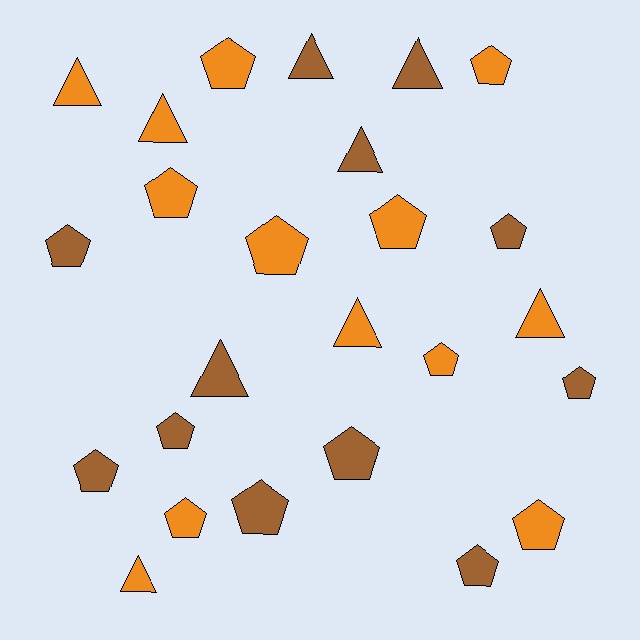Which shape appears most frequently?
Pentagon, with 16 objects.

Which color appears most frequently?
Orange, with 13 objects.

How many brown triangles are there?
There are 4 brown triangles.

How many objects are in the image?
There are 25 objects.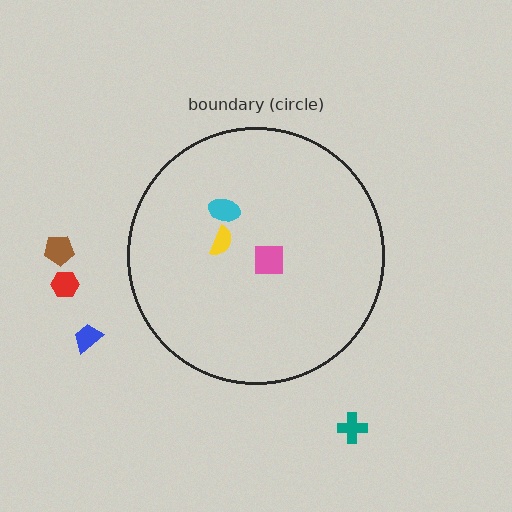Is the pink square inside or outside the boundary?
Inside.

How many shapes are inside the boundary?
3 inside, 4 outside.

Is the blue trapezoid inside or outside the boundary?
Outside.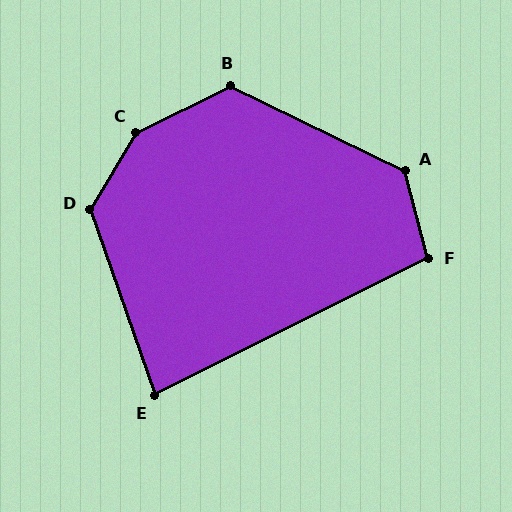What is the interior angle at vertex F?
Approximately 102 degrees (obtuse).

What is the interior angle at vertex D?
Approximately 130 degrees (obtuse).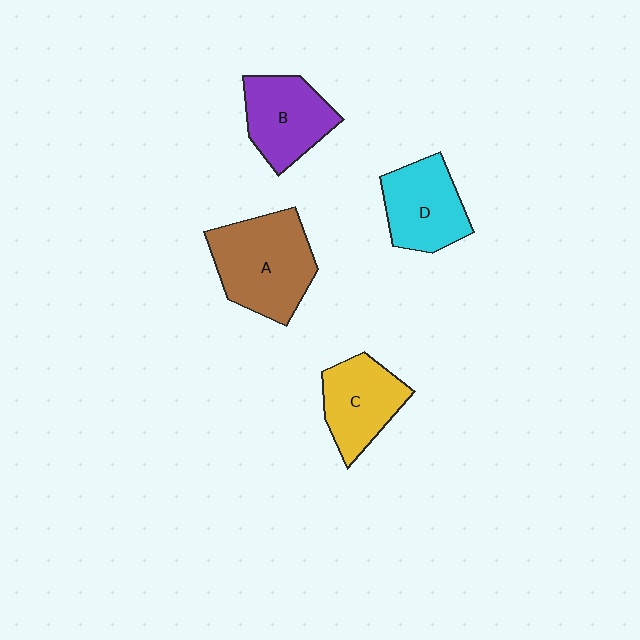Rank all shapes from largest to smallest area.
From largest to smallest: A (brown), D (cyan), B (purple), C (yellow).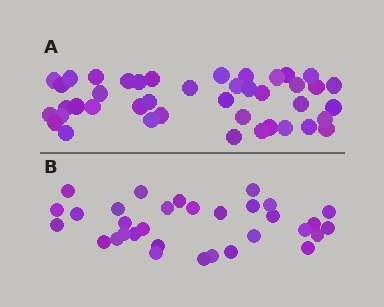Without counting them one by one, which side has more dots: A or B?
Region A (the top region) has more dots.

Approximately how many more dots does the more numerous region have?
Region A has roughly 10 or so more dots than region B.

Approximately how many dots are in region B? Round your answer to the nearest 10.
About 30 dots. (The exact count is 32, which rounds to 30.)